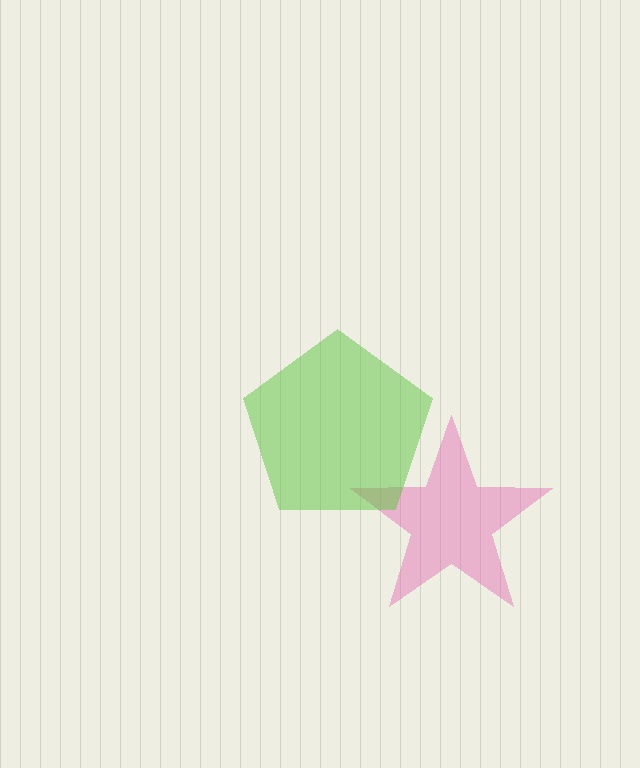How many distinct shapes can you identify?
There are 2 distinct shapes: a pink star, a lime pentagon.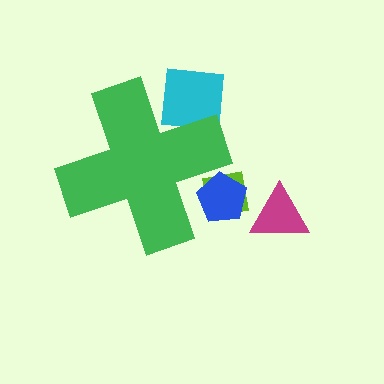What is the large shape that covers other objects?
A green cross.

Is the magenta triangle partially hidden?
No, the magenta triangle is fully visible.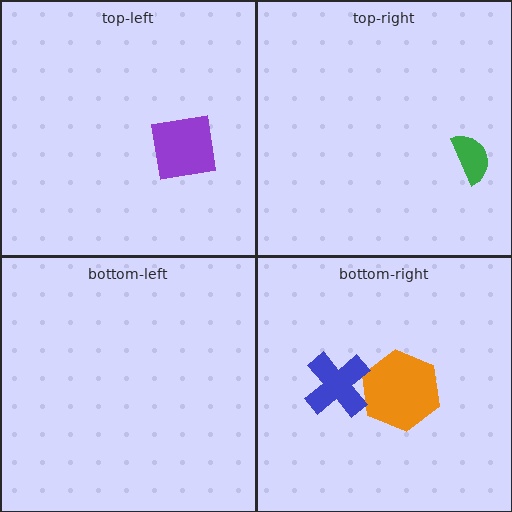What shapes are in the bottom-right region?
The orange hexagon, the blue cross.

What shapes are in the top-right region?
The green semicircle.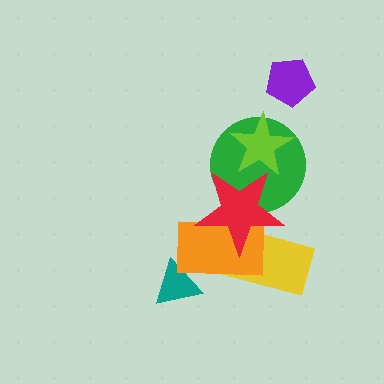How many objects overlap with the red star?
4 objects overlap with the red star.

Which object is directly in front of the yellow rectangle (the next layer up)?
The orange rectangle is directly in front of the yellow rectangle.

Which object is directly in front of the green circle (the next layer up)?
The lime star is directly in front of the green circle.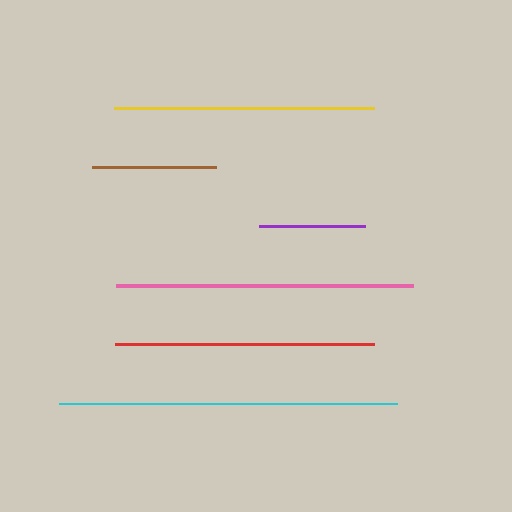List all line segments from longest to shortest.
From longest to shortest: cyan, pink, yellow, red, brown, purple.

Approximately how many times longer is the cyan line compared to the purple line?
The cyan line is approximately 3.2 times the length of the purple line.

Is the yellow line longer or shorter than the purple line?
The yellow line is longer than the purple line.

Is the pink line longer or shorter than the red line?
The pink line is longer than the red line.